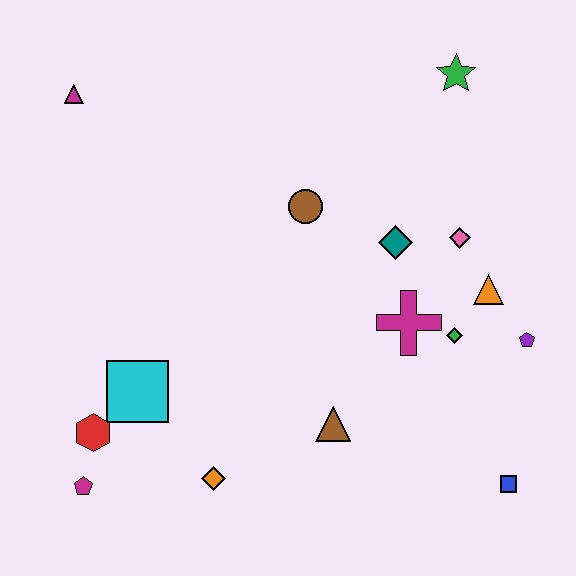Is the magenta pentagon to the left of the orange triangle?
Yes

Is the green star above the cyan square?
Yes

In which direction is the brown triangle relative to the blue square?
The brown triangle is to the left of the blue square.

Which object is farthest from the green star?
The magenta pentagon is farthest from the green star.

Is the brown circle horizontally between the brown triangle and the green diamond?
No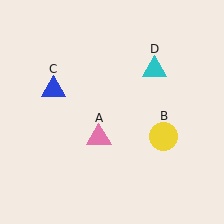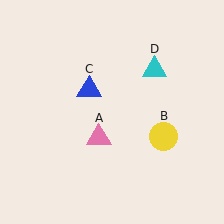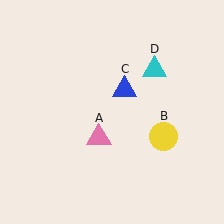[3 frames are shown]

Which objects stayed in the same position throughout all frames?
Pink triangle (object A) and yellow circle (object B) and cyan triangle (object D) remained stationary.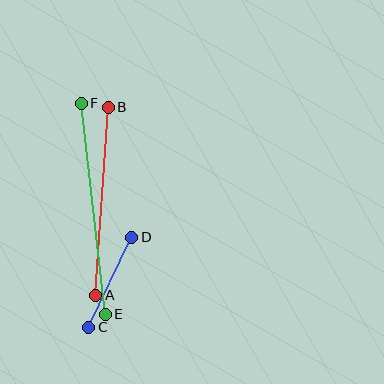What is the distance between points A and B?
The distance is approximately 189 pixels.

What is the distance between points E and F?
The distance is approximately 212 pixels.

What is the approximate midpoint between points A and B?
The midpoint is at approximately (102, 201) pixels.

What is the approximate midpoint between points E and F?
The midpoint is at approximately (93, 209) pixels.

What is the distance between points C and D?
The distance is approximately 100 pixels.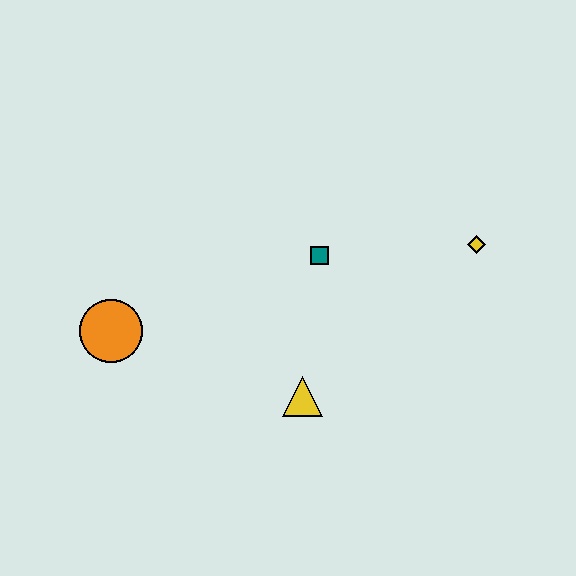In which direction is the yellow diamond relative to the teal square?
The yellow diamond is to the right of the teal square.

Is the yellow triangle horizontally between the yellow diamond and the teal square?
No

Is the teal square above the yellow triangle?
Yes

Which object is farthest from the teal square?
The orange circle is farthest from the teal square.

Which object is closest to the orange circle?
The yellow triangle is closest to the orange circle.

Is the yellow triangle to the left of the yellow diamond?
Yes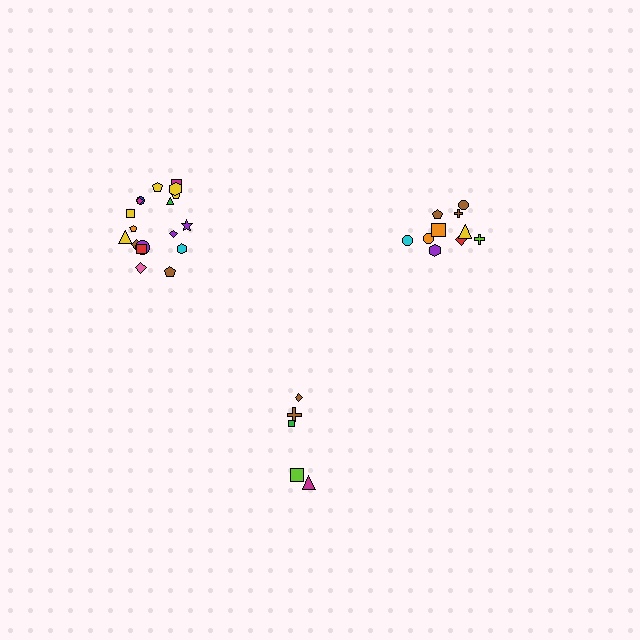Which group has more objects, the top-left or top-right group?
The top-left group.